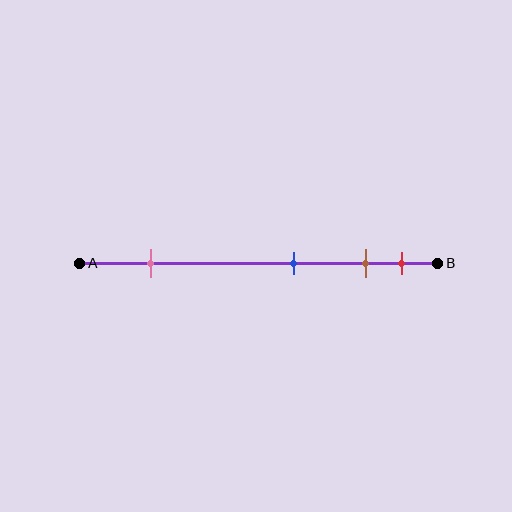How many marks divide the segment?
There are 4 marks dividing the segment.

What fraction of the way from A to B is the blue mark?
The blue mark is approximately 60% (0.6) of the way from A to B.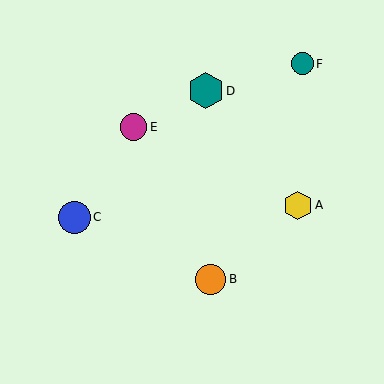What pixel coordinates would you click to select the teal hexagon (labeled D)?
Click at (206, 91) to select the teal hexagon D.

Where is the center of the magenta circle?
The center of the magenta circle is at (133, 127).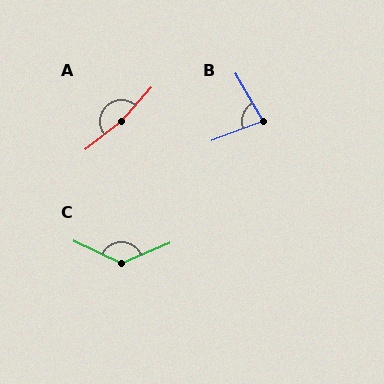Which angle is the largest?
A, at approximately 170 degrees.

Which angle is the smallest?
B, at approximately 80 degrees.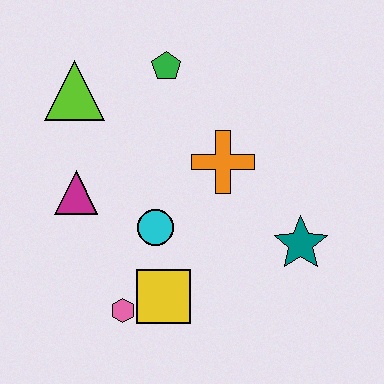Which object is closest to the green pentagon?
The lime triangle is closest to the green pentagon.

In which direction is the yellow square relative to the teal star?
The yellow square is to the left of the teal star.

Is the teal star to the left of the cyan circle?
No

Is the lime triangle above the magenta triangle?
Yes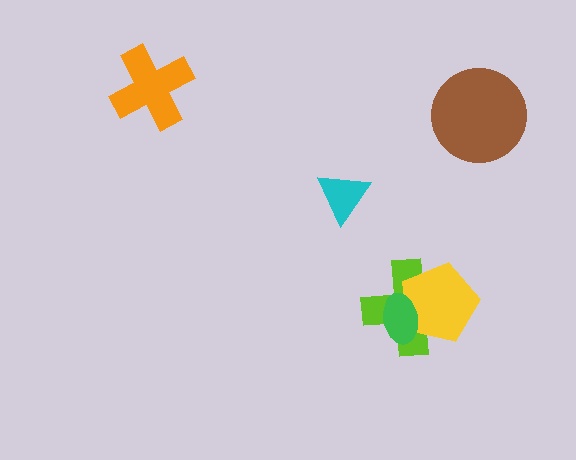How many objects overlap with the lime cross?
2 objects overlap with the lime cross.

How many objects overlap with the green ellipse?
2 objects overlap with the green ellipse.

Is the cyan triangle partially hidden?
No, no other shape covers it.